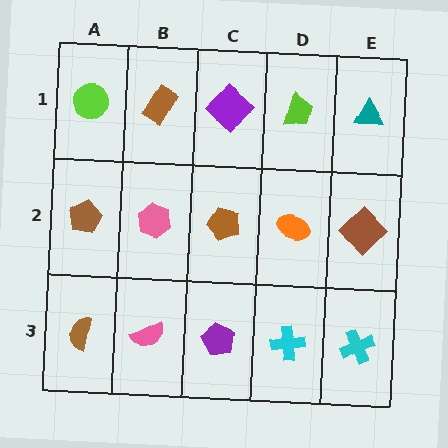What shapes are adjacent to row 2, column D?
A lime trapezoid (row 1, column D), a cyan cross (row 3, column D), a brown pentagon (row 2, column C), a brown diamond (row 2, column E).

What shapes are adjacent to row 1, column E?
A brown diamond (row 2, column E), a lime trapezoid (row 1, column D).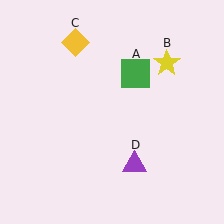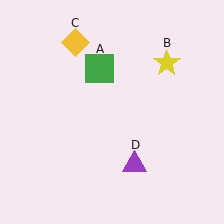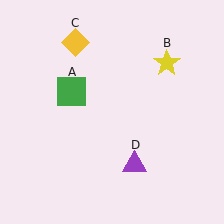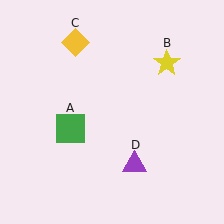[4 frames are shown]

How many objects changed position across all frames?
1 object changed position: green square (object A).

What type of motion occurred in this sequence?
The green square (object A) rotated counterclockwise around the center of the scene.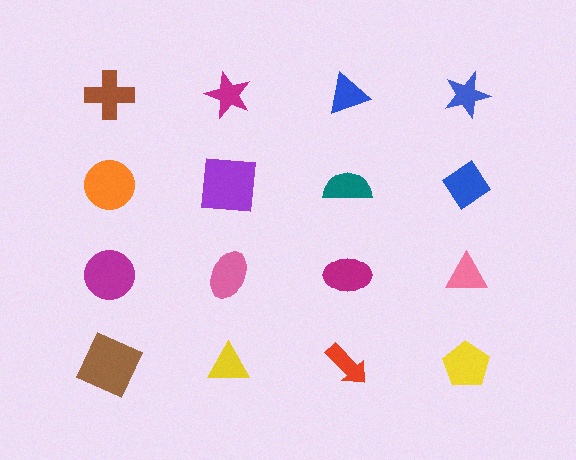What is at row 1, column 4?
A blue star.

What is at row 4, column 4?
A yellow pentagon.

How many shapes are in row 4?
4 shapes.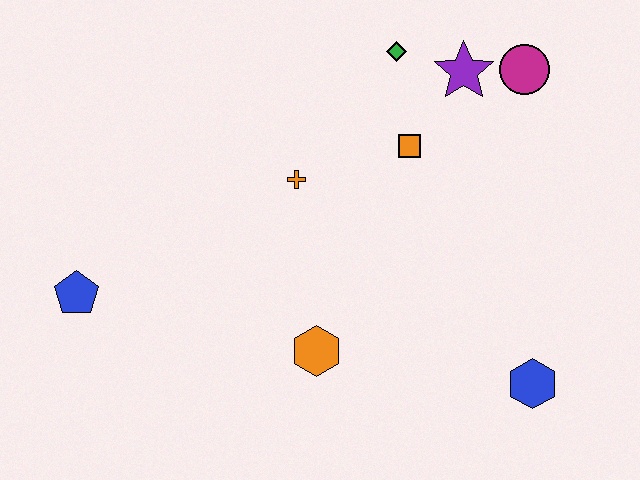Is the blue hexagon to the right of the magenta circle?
Yes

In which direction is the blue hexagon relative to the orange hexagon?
The blue hexagon is to the right of the orange hexagon.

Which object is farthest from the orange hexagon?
The magenta circle is farthest from the orange hexagon.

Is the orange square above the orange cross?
Yes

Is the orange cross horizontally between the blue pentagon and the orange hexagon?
Yes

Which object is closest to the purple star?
The magenta circle is closest to the purple star.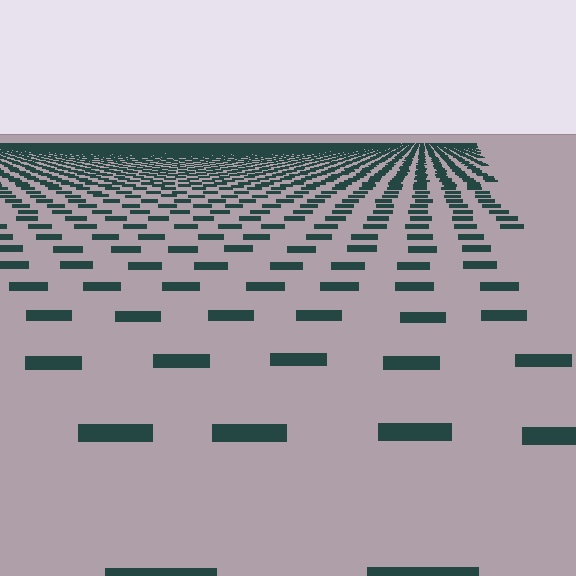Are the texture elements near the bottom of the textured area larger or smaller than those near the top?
Larger. Near the bottom, elements are closer to the viewer and appear at a bigger on-screen size.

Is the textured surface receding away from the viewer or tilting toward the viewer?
The surface is receding away from the viewer. Texture elements get smaller and denser toward the top.